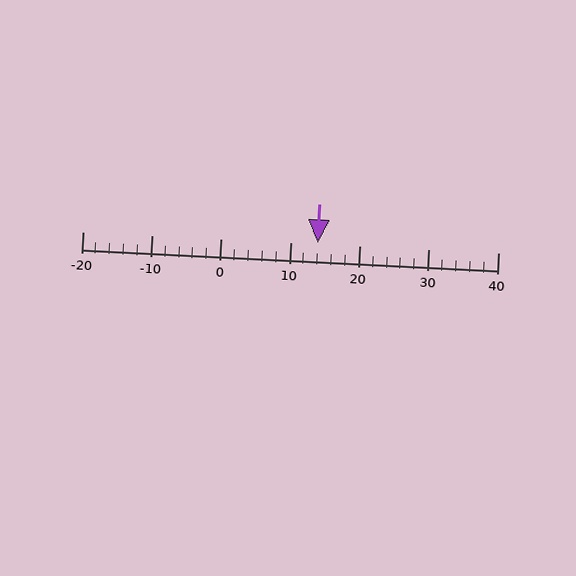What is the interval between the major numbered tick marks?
The major tick marks are spaced 10 units apart.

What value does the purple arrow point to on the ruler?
The purple arrow points to approximately 14.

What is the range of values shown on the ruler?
The ruler shows values from -20 to 40.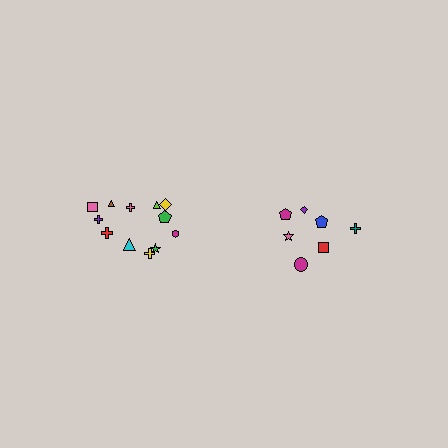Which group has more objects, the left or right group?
The left group.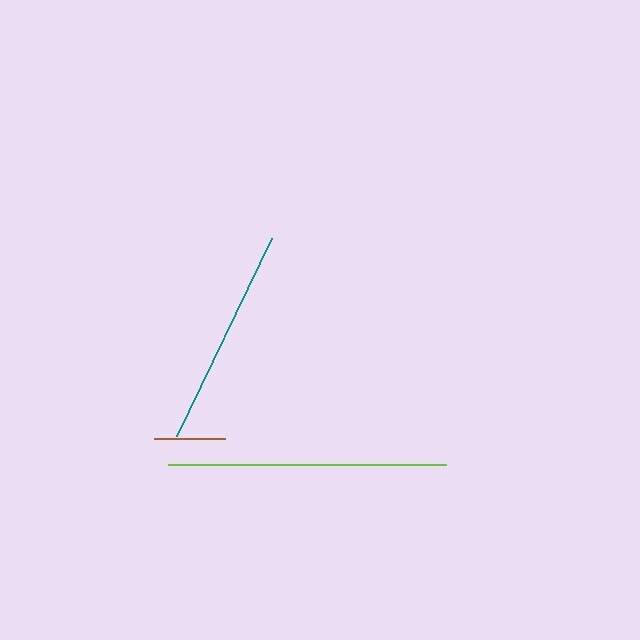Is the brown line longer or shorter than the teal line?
The teal line is longer than the brown line.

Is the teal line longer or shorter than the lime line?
The lime line is longer than the teal line.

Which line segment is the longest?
The lime line is the longest at approximately 278 pixels.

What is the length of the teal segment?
The teal segment is approximately 220 pixels long.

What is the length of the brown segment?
The brown segment is approximately 71 pixels long.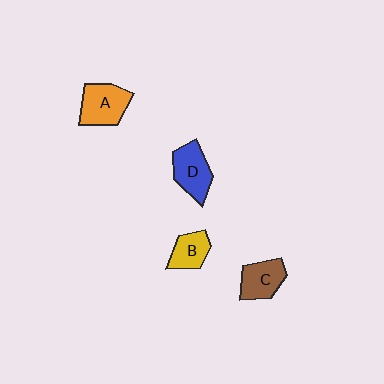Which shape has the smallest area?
Shape B (yellow).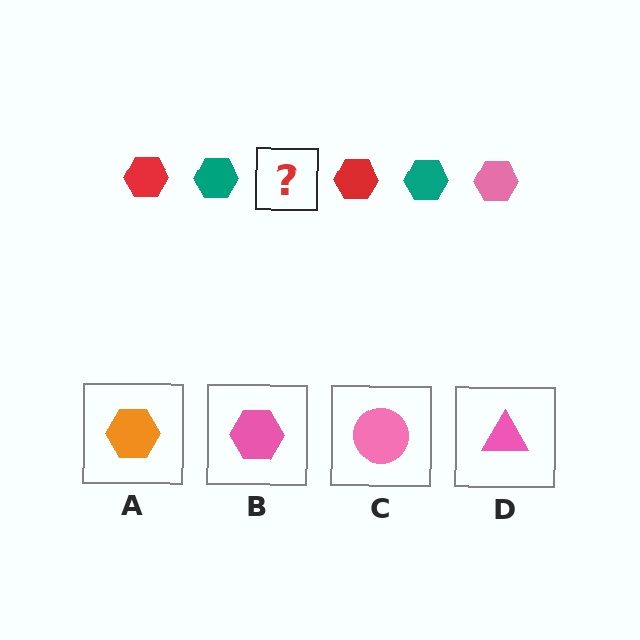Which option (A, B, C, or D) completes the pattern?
B.